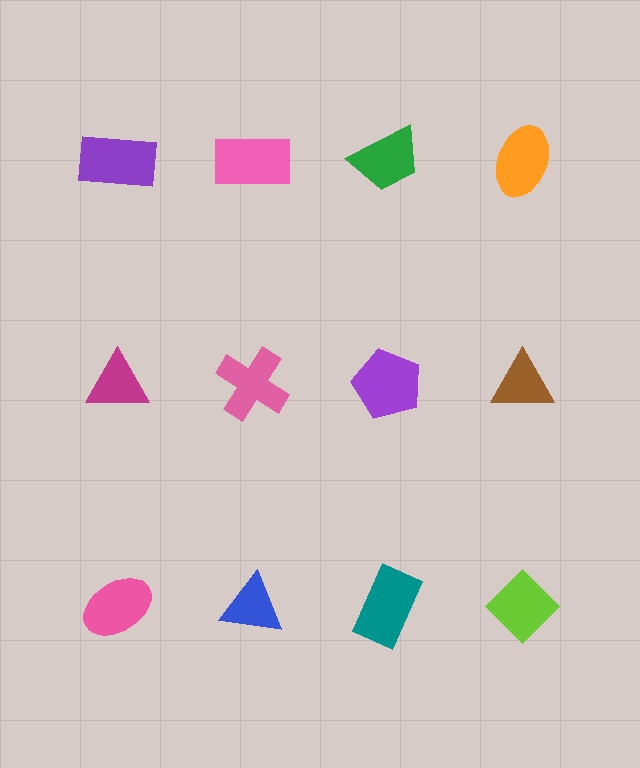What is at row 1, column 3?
A green trapezoid.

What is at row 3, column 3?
A teal rectangle.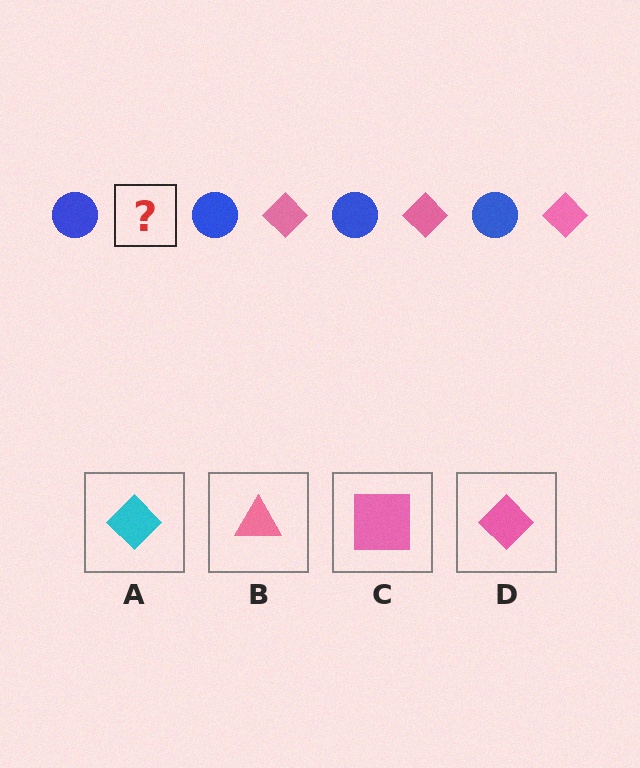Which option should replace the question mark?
Option D.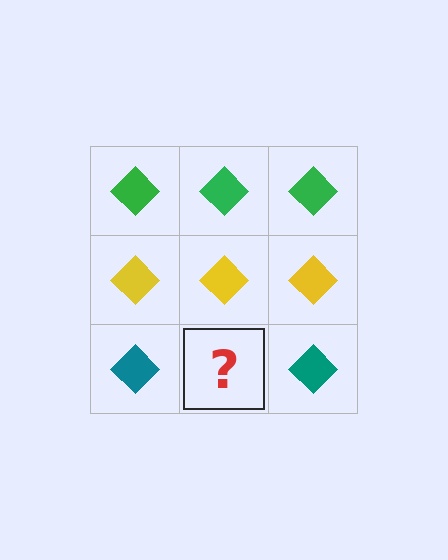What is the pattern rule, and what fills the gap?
The rule is that each row has a consistent color. The gap should be filled with a teal diamond.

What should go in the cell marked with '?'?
The missing cell should contain a teal diamond.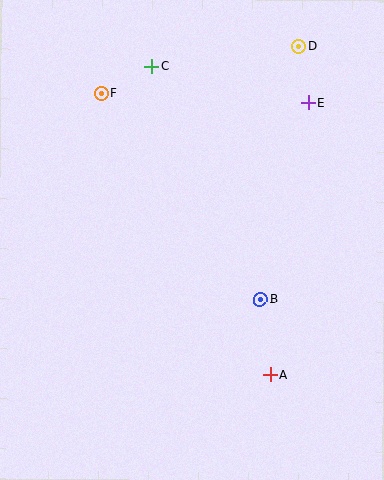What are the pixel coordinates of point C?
Point C is at (152, 66).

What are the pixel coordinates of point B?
Point B is at (260, 299).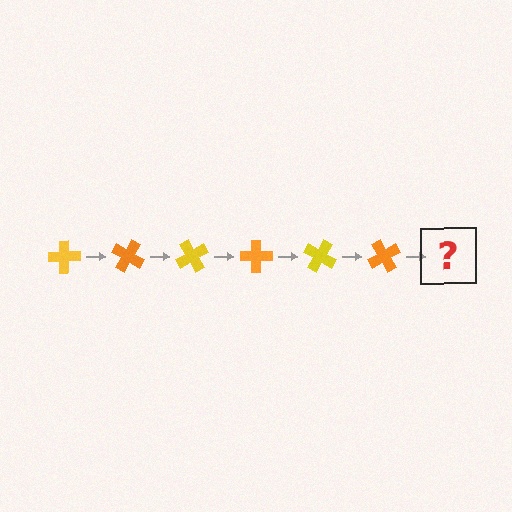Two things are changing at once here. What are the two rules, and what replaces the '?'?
The two rules are that it rotates 30 degrees each step and the color cycles through yellow and orange. The '?' should be a yellow cross, rotated 180 degrees from the start.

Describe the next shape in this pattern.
It should be a yellow cross, rotated 180 degrees from the start.